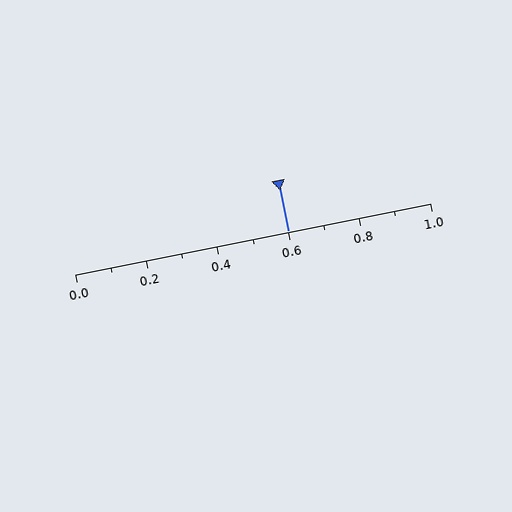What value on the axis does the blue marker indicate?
The marker indicates approximately 0.6.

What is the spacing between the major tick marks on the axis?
The major ticks are spaced 0.2 apart.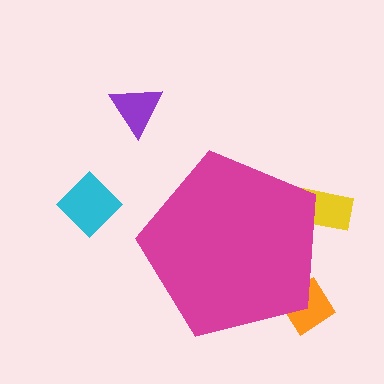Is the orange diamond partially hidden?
Yes, the orange diamond is partially hidden behind the magenta pentagon.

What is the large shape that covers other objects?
A magenta pentagon.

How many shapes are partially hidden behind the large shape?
2 shapes are partially hidden.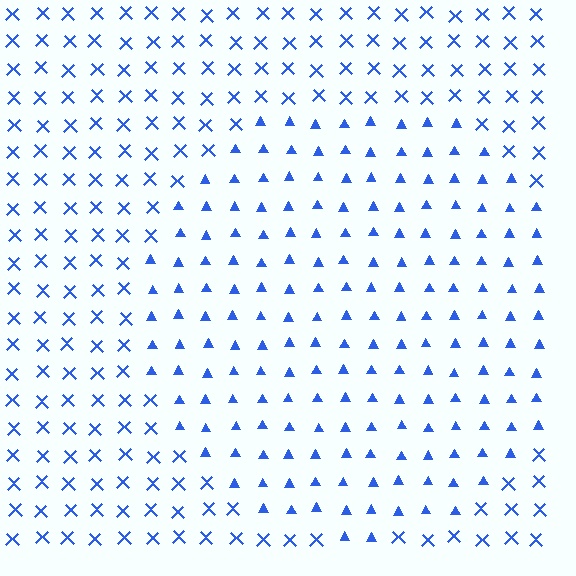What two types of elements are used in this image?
The image uses triangles inside the circle region and X marks outside it.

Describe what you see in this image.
The image is filled with small blue elements arranged in a uniform grid. A circle-shaped region contains triangles, while the surrounding area contains X marks. The boundary is defined purely by the change in element shape.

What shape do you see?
I see a circle.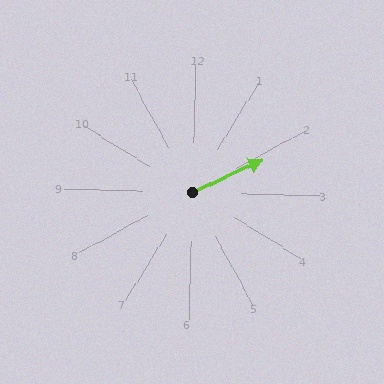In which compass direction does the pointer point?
Northeast.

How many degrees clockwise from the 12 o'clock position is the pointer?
Approximately 63 degrees.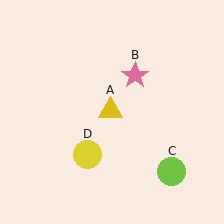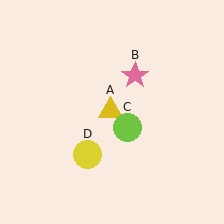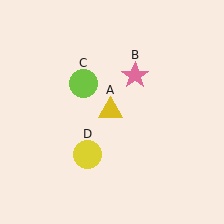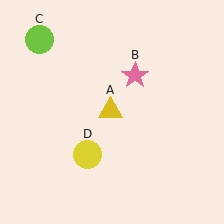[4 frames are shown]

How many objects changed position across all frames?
1 object changed position: lime circle (object C).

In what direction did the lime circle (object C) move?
The lime circle (object C) moved up and to the left.